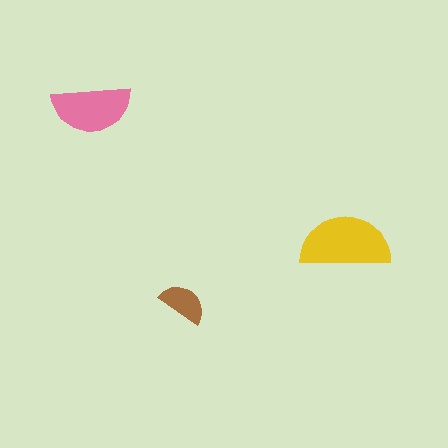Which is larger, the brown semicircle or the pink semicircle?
The pink one.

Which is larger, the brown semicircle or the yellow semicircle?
The yellow one.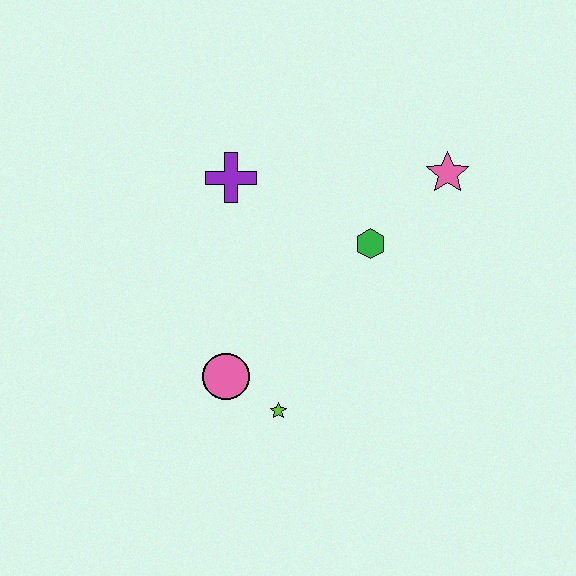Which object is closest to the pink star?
The green hexagon is closest to the pink star.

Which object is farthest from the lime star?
The pink star is farthest from the lime star.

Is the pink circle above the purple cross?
No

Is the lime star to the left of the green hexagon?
Yes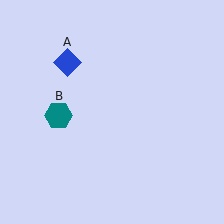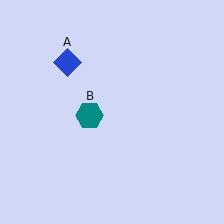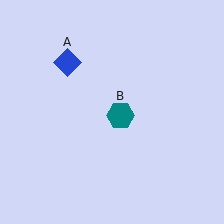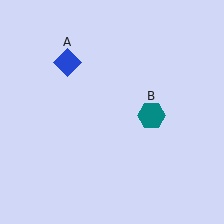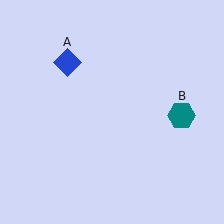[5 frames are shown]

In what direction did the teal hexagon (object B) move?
The teal hexagon (object B) moved right.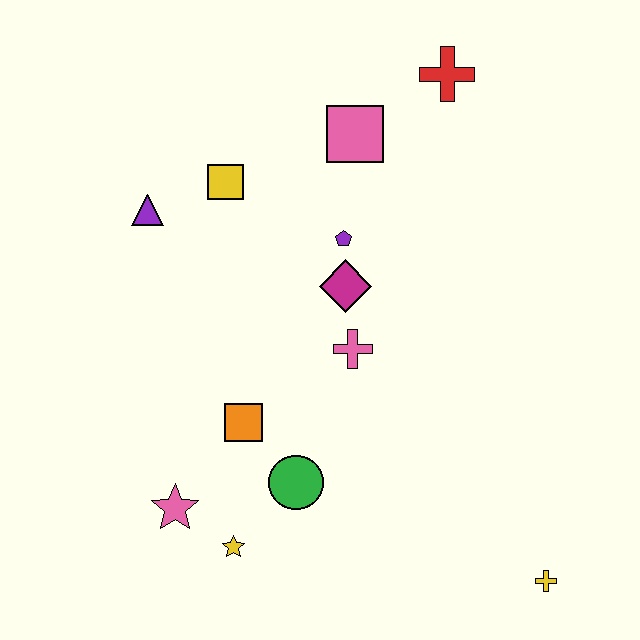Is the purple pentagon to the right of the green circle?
Yes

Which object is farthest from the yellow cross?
The purple triangle is farthest from the yellow cross.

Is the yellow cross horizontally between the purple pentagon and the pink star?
No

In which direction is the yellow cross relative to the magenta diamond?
The yellow cross is below the magenta diamond.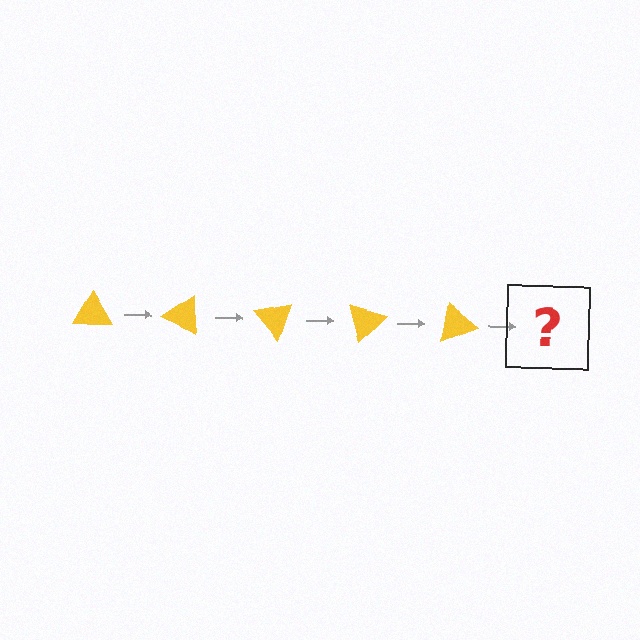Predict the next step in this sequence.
The next step is a yellow triangle rotated 125 degrees.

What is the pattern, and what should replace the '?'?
The pattern is that the triangle rotates 25 degrees each step. The '?' should be a yellow triangle rotated 125 degrees.